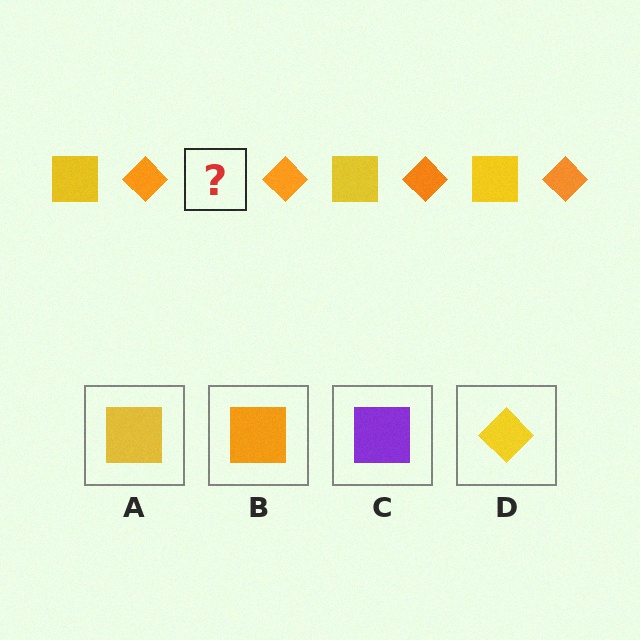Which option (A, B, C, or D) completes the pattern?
A.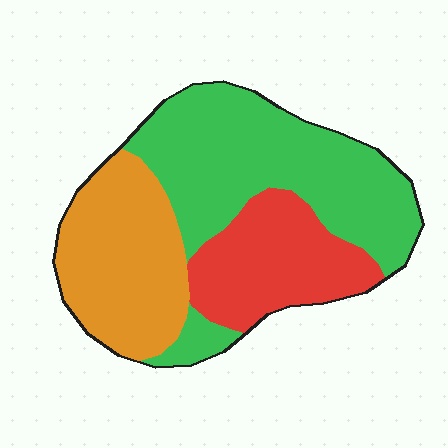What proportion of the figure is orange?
Orange takes up about one third (1/3) of the figure.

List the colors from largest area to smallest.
From largest to smallest: green, orange, red.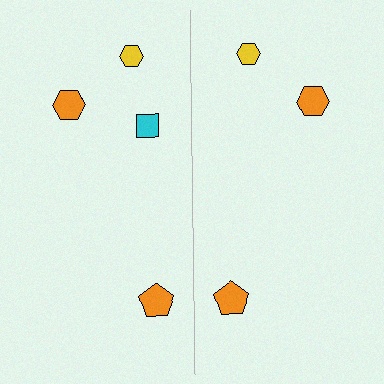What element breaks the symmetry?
A cyan square is missing from the right side.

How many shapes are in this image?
There are 7 shapes in this image.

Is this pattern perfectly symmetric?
No, the pattern is not perfectly symmetric. A cyan square is missing from the right side.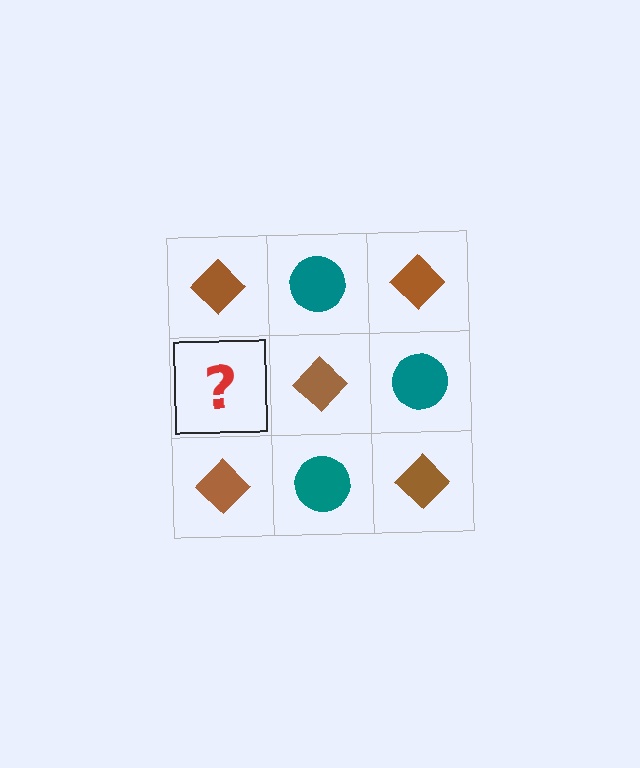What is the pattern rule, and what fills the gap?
The rule is that it alternates brown diamond and teal circle in a checkerboard pattern. The gap should be filled with a teal circle.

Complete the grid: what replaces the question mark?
The question mark should be replaced with a teal circle.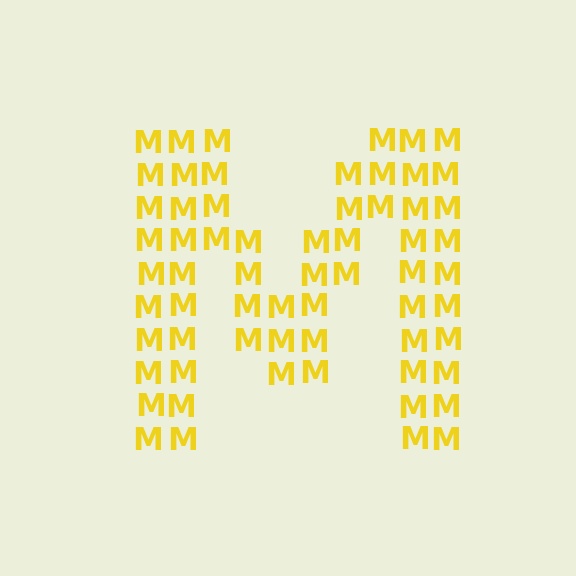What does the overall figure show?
The overall figure shows the letter M.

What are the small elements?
The small elements are letter M's.